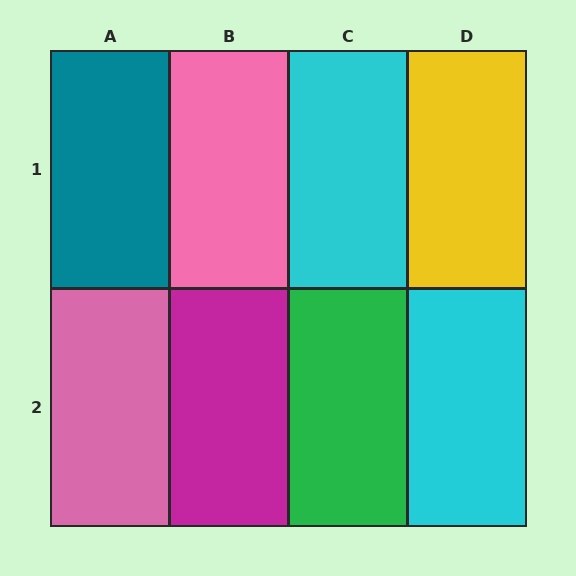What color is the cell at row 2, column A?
Pink.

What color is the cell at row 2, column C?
Green.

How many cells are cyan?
2 cells are cyan.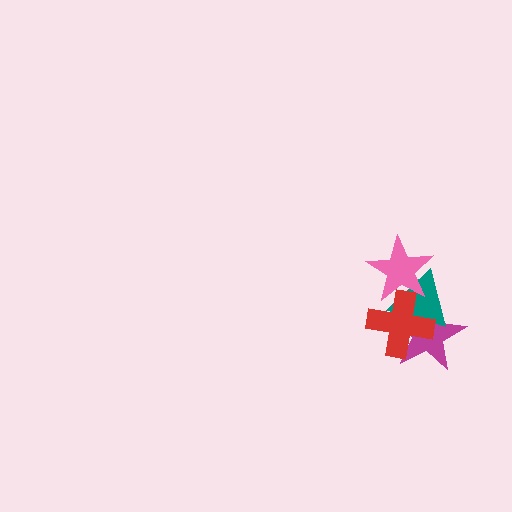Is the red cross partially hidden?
Yes, it is partially covered by another shape.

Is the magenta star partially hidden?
Yes, it is partially covered by another shape.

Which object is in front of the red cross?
The pink star is in front of the red cross.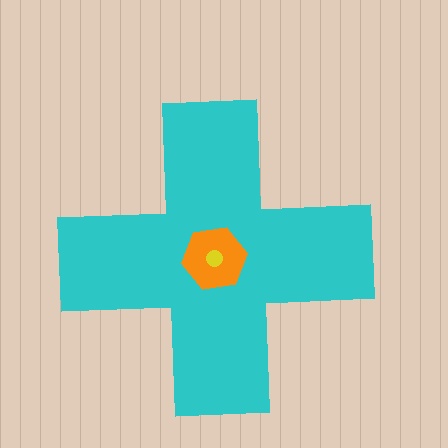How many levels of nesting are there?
3.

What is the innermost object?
The yellow circle.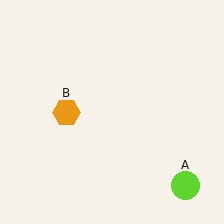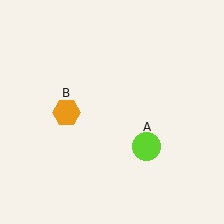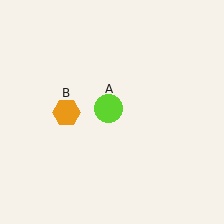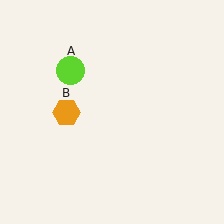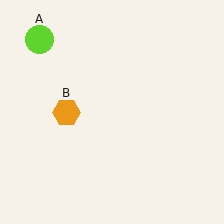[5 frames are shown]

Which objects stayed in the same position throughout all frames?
Orange hexagon (object B) remained stationary.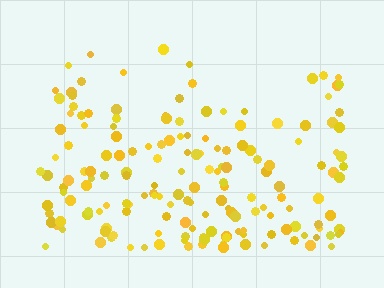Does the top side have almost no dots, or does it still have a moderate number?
Still a moderate number, just noticeably fewer than the bottom.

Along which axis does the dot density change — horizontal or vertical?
Vertical.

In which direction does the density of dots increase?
From top to bottom, with the bottom side densest.